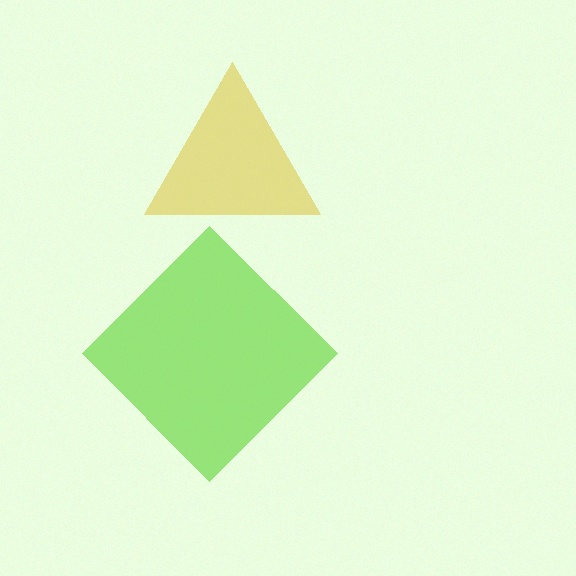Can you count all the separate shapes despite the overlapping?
Yes, there are 2 separate shapes.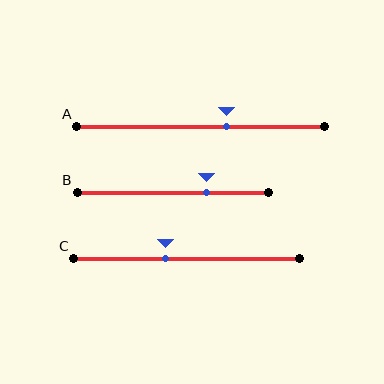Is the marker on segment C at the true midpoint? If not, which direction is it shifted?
No, the marker on segment C is shifted to the left by about 9% of the segment length.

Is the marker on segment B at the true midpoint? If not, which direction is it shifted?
No, the marker on segment B is shifted to the right by about 18% of the segment length.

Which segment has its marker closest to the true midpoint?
Segment C has its marker closest to the true midpoint.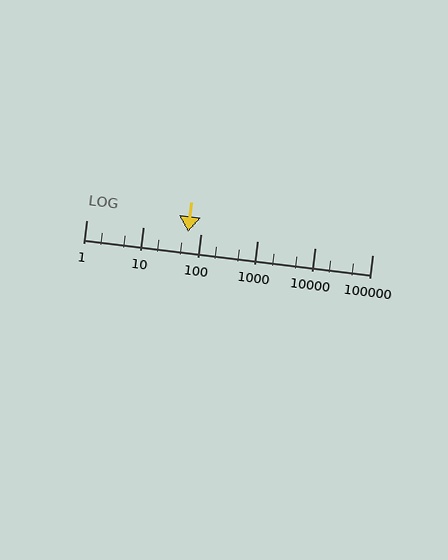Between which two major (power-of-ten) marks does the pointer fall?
The pointer is between 10 and 100.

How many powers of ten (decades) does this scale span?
The scale spans 5 decades, from 1 to 100000.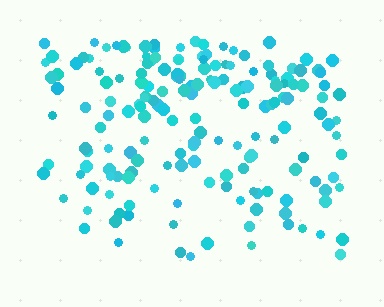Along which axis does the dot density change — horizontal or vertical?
Vertical.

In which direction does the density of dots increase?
From bottom to top, with the top side densest.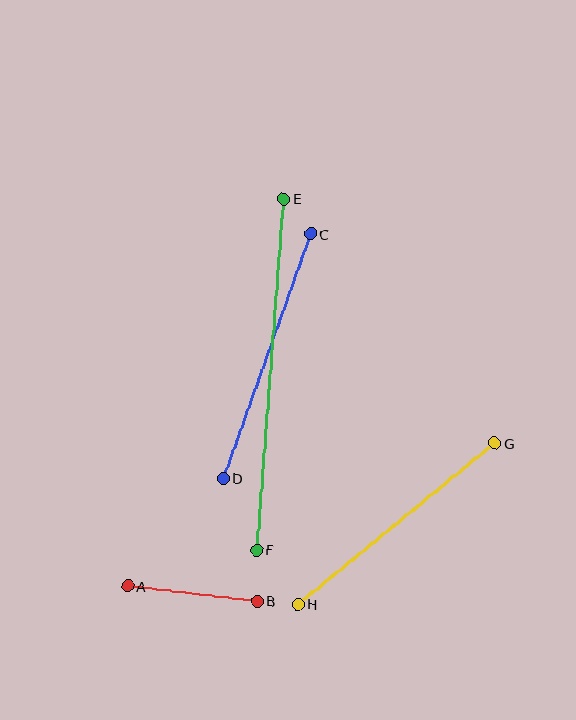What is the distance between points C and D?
The distance is approximately 259 pixels.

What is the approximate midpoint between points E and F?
The midpoint is at approximately (270, 374) pixels.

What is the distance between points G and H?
The distance is approximately 254 pixels.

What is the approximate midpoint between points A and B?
The midpoint is at approximately (192, 594) pixels.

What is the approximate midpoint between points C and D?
The midpoint is at approximately (267, 356) pixels.